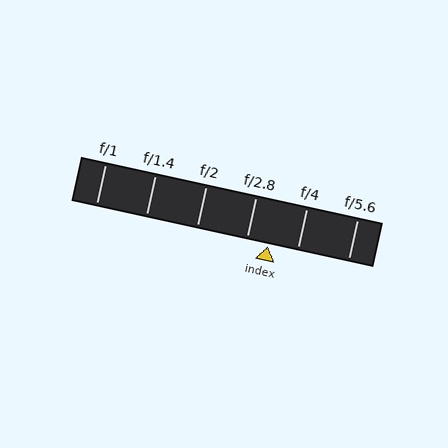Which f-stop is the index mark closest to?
The index mark is closest to f/2.8.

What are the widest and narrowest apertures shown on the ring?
The widest aperture shown is f/1 and the narrowest is f/5.6.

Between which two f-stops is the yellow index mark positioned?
The index mark is between f/2.8 and f/4.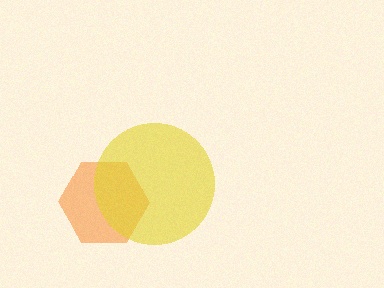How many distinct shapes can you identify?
There are 2 distinct shapes: an orange hexagon, a yellow circle.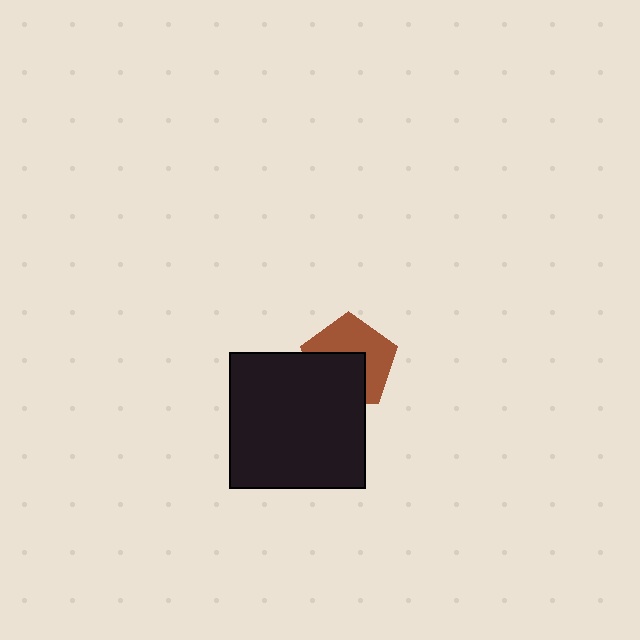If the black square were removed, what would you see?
You would see the complete brown pentagon.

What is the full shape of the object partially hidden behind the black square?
The partially hidden object is a brown pentagon.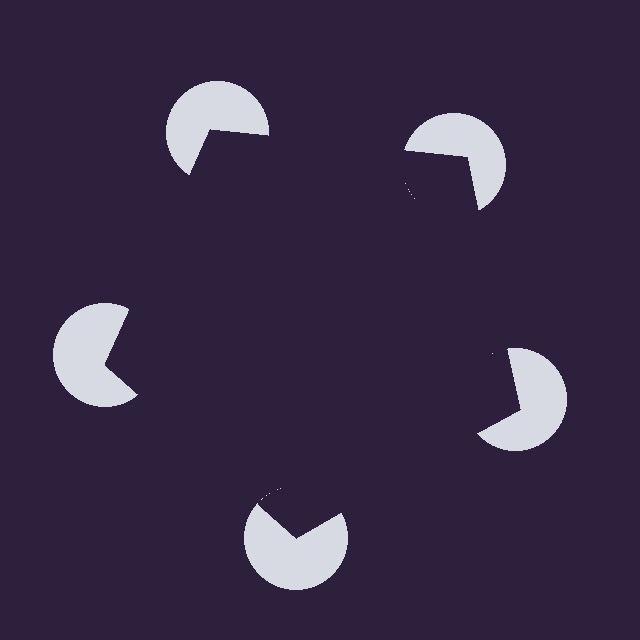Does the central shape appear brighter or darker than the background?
It typically appears slightly darker than the background, even though no actual brightness change is drawn.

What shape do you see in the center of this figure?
An illusory pentagon — its edges are inferred from the aligned wedge cuts in the pac-man discs, not physically drawn.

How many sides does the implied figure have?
5 sides.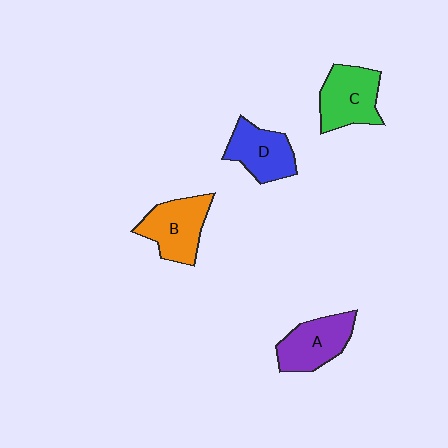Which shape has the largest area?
Shape B (orange).